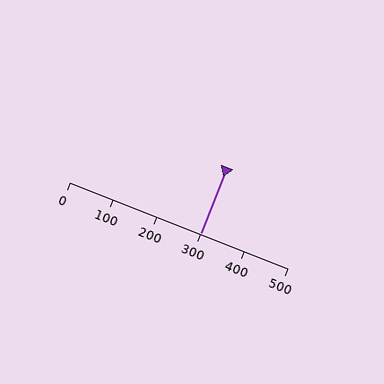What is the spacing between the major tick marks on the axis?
The major ticks are spaced 100 apart.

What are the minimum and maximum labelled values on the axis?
The axis runs from 0 to 500.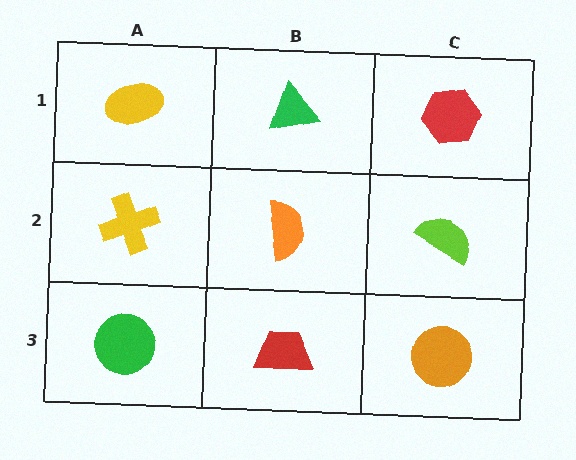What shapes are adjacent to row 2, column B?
A green triangle (row 1, column B), a red trapezoid (row 3, column B), a yellow cross (row 2, column A), a lime semicircle (row 2, column C).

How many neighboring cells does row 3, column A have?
2.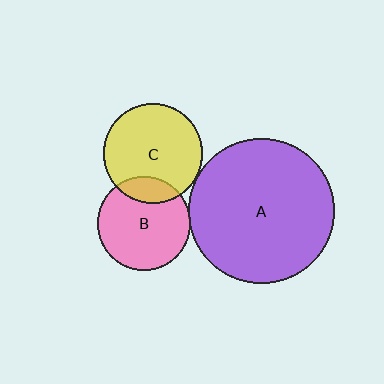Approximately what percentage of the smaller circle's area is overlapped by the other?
Approximately 5%.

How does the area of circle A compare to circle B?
Approximately 2.4 times.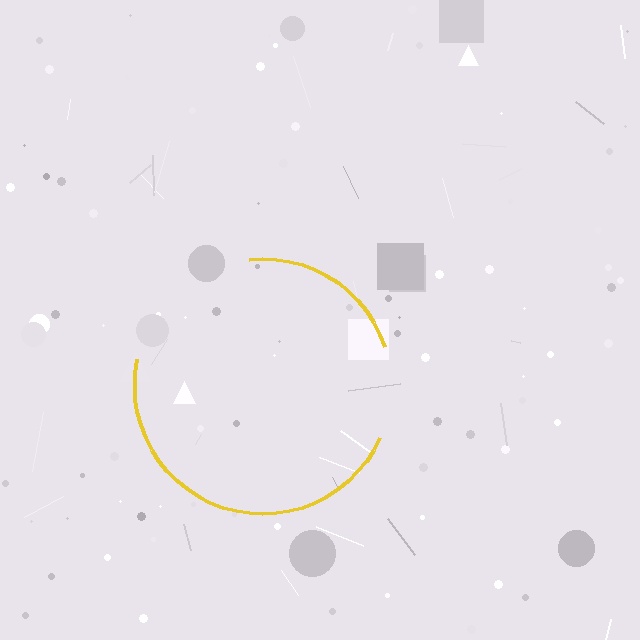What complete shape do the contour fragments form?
The contour fragments form a circle.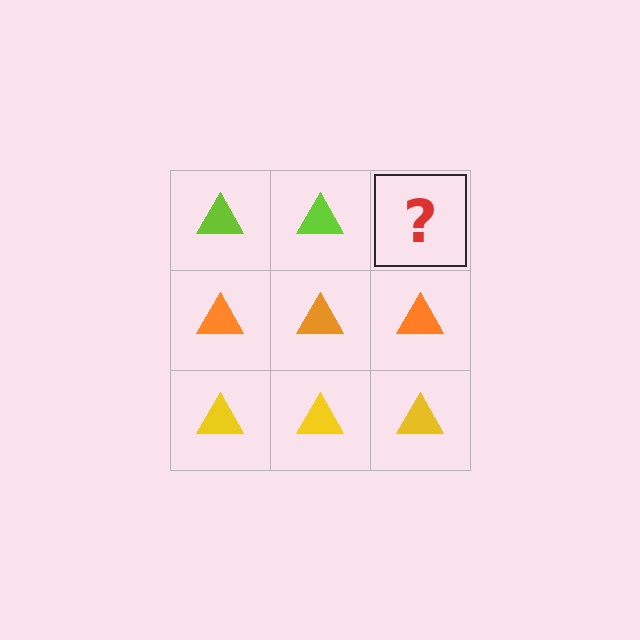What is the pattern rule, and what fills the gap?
The rule is that each row has a consistent color. The gap should be filled with a lime triangle.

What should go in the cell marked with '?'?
The missing cell should contain a lime triangle.